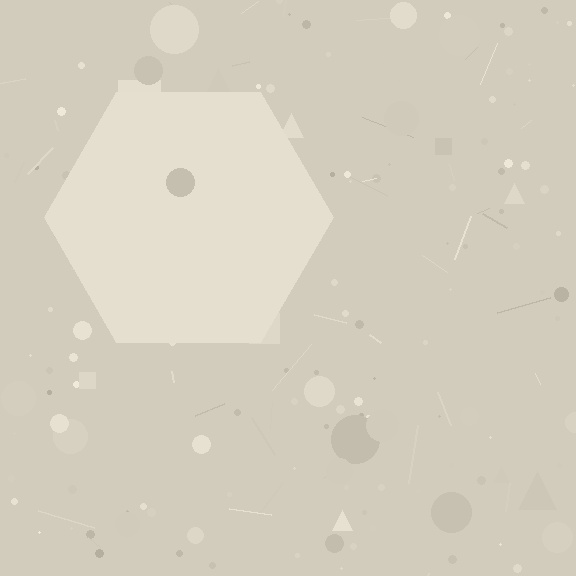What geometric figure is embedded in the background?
A hexagon is embedded in the background.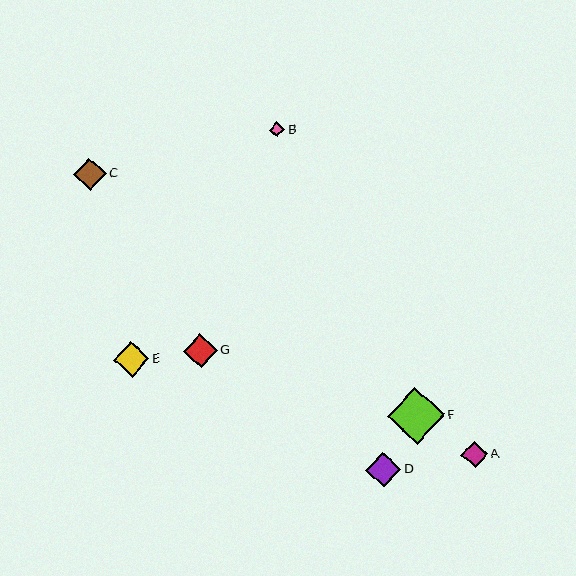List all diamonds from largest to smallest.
From largest to smallest: F, E, D, G, C, A, B.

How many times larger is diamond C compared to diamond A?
Diamond C is approximately 1.2 times the size of diamond A.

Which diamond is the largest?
Diamond F is the largest with a size of approximately 57 pixels.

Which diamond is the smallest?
Diamond B is the smallest with a size of approximately 15 pixels.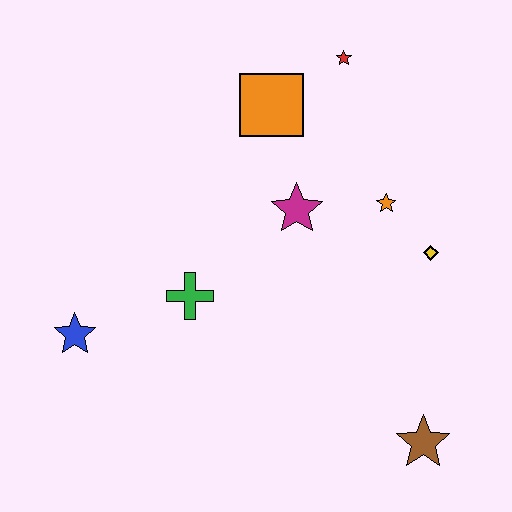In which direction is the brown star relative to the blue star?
The brown star is to the right of the blue star.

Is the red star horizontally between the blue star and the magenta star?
No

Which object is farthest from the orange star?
The blue star is farthest from the orange star.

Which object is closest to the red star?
The orange square is closest to the red star.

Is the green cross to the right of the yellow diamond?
No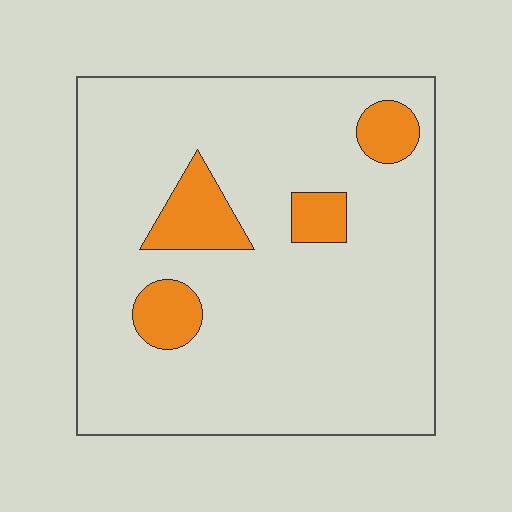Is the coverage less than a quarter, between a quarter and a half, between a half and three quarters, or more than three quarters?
Less than a quarter.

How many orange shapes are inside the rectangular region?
4.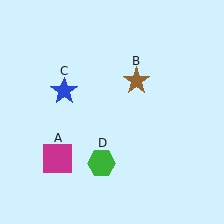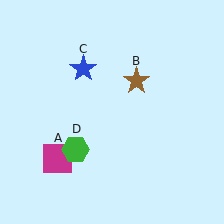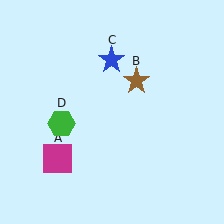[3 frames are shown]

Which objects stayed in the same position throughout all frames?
Magenta square (object A) and brown star (object B) remained stationary.